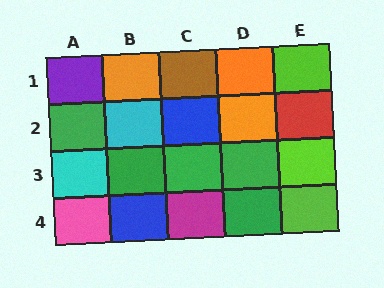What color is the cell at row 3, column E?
Lime.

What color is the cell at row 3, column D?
Green.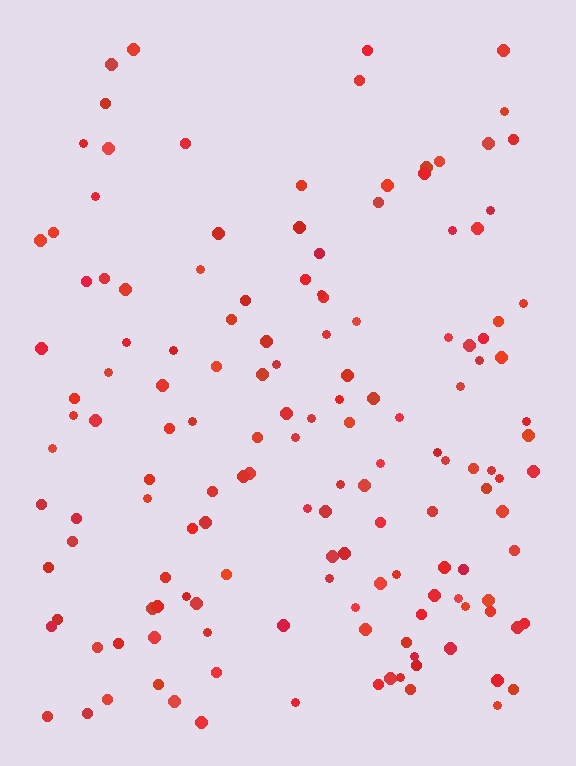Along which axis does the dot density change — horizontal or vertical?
Vertical.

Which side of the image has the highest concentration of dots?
The bottom.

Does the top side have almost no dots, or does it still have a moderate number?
Still a moderate number, just noticeably fewer than the bottom.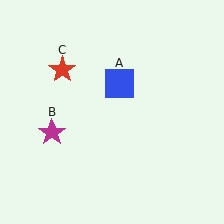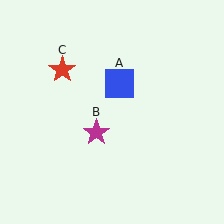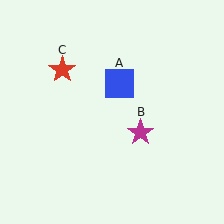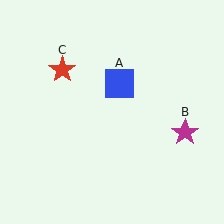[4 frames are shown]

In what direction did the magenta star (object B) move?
The magenta star (object B) moved right.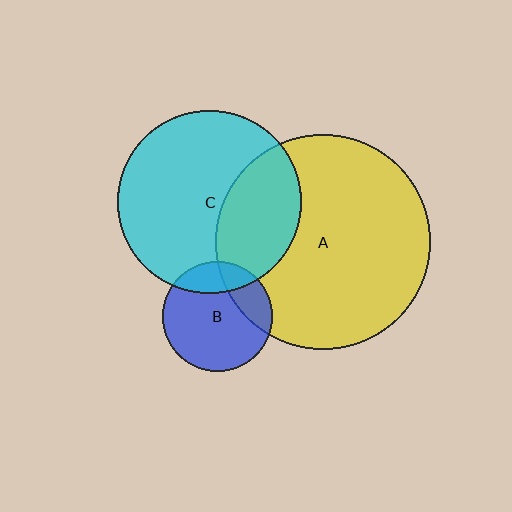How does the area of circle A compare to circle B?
Approximately 3.8 times.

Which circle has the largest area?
Circle A (yellow).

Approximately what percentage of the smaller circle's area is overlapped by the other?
Approximately 20%.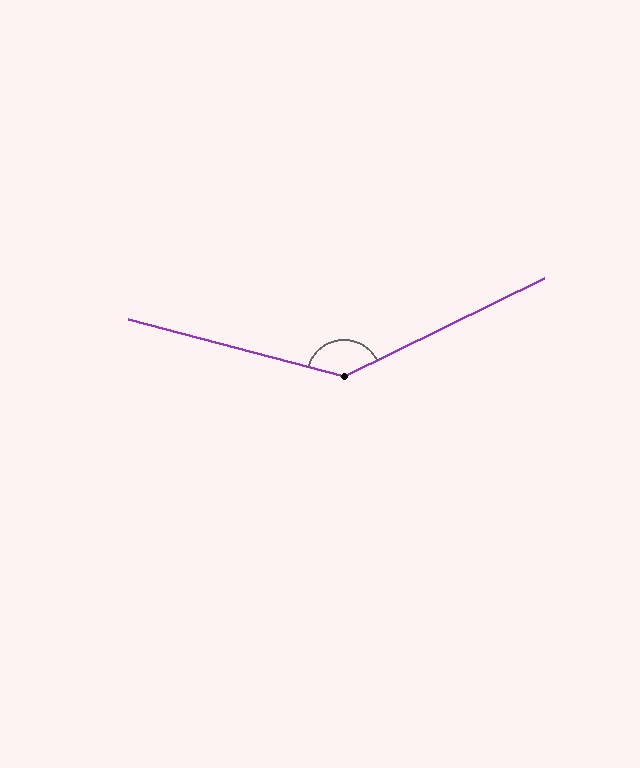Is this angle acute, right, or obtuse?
It is obtuse.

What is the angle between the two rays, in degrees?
Approximately 139 degrees.